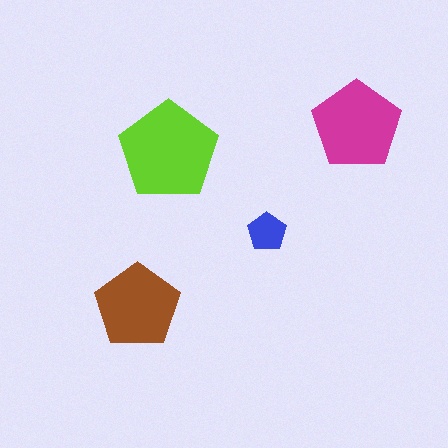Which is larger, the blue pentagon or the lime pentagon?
The lime one.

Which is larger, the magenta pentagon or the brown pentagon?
The magenta one.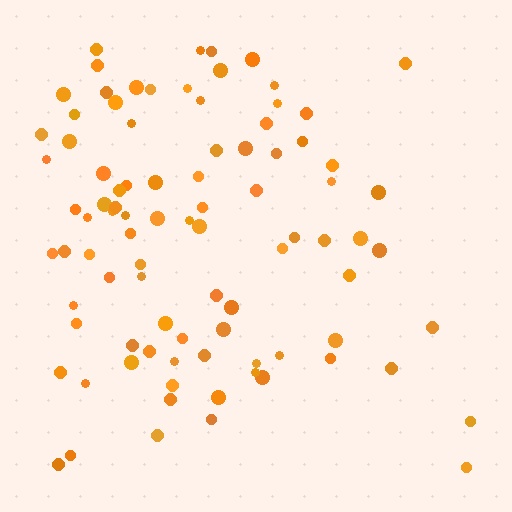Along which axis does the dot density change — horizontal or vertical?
Horizontal.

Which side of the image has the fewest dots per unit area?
The right.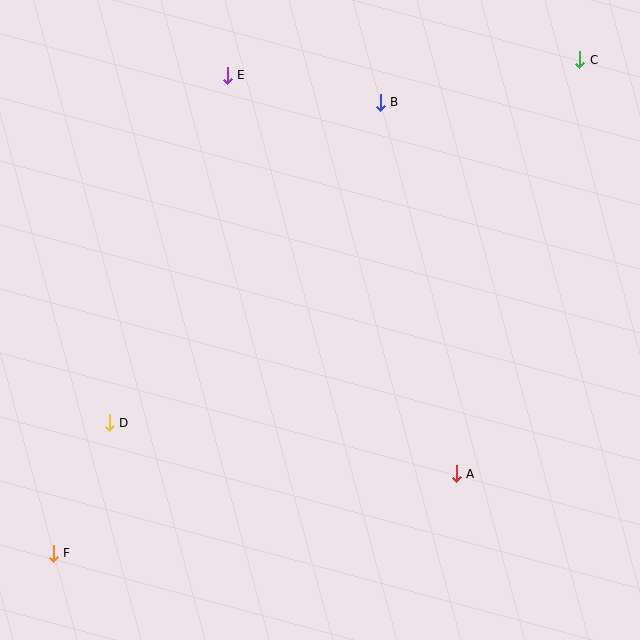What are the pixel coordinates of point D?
Point D is at (109, 423).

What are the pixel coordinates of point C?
Point C is at (580, 60).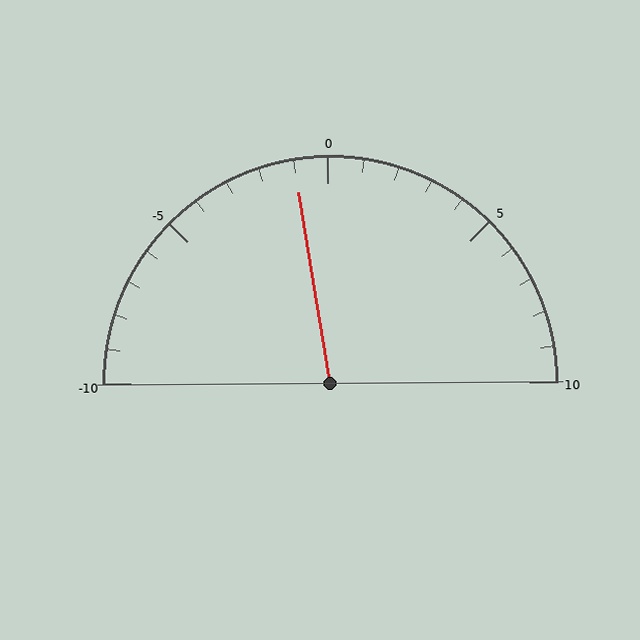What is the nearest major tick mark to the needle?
The nearest major tick mark is 0.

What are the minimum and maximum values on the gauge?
The gauge ranges from -10 to 10.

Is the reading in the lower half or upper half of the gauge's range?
The reading is in the lower half of the range (-10 to 10).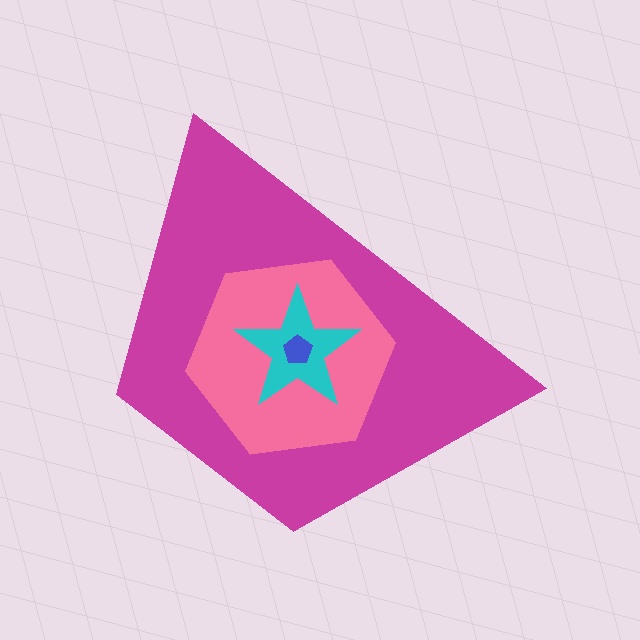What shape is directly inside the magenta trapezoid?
The pink hexagon.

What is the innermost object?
The blue pentagon.